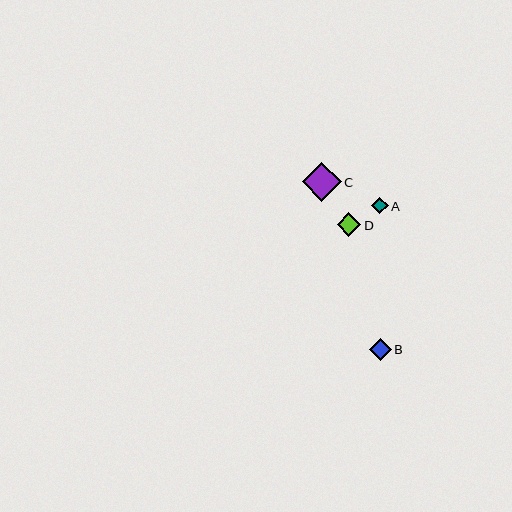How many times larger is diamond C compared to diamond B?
Diamond C is approximately 1.8 times the size of diamond B.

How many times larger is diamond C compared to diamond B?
Diamond C is approximately 1.8 times the size of diamond B.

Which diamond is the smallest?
Diamond A is the smallest with a size of approximately 16 pixels.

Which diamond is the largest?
Diamond C is the largest with a size of approximately 39 pixels.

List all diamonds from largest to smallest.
From largest to smallest: C, D, B, A.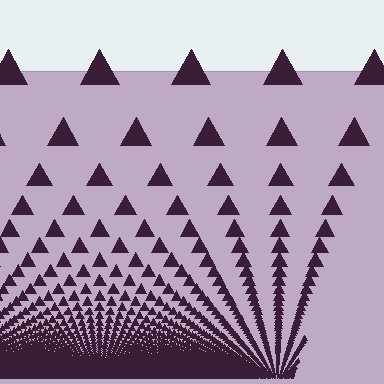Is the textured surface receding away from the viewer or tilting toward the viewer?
The surface appears to tilt toward the viewer. Texture elements get larger and sparser toward the top.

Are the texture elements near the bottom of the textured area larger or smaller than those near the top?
Smaller. The gradient is inverted — elements near the bottom are smaller and denser.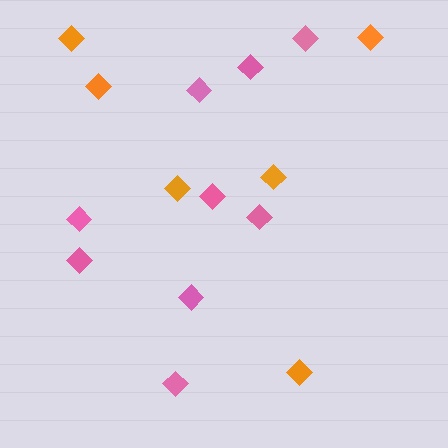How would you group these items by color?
There are 2 groups: one group of pink diamonds (9) and one group of orange diamonds (6).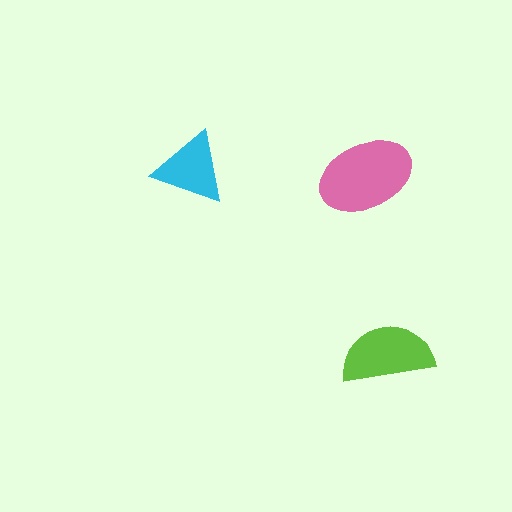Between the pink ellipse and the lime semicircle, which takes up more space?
The pink ellipse.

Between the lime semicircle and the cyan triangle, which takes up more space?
The lime semicircle.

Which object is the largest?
The pink ellipse.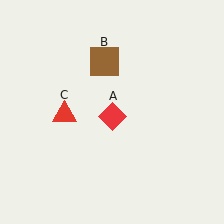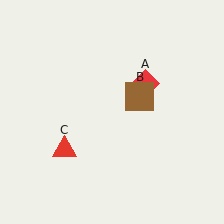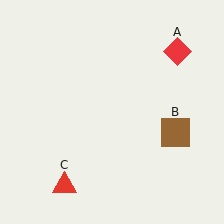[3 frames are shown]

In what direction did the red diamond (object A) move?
The red diamond (object A) moved up and to the right.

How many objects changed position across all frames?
3 objects changed position: red diamond (object A), brown square (object B), red triangle (object C).